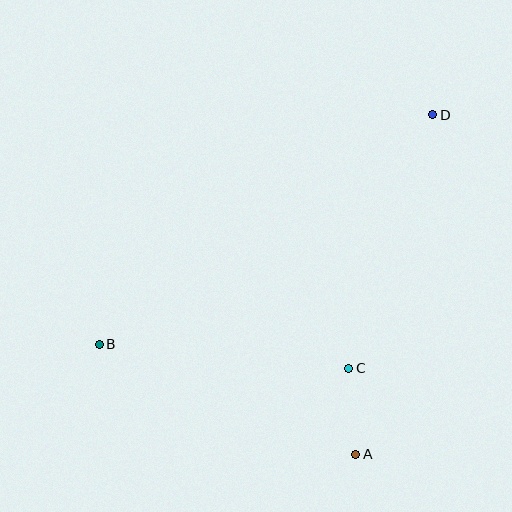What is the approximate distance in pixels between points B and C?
The distance between B and C is approximately 251 pixels.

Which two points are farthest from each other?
Points B and D are farthest from each other.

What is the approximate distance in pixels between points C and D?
The distance between C and D is approximately 267 pixels.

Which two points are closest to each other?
Points A and C are closest to each other.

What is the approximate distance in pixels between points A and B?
The distance between A and B is approximately 279 pixels.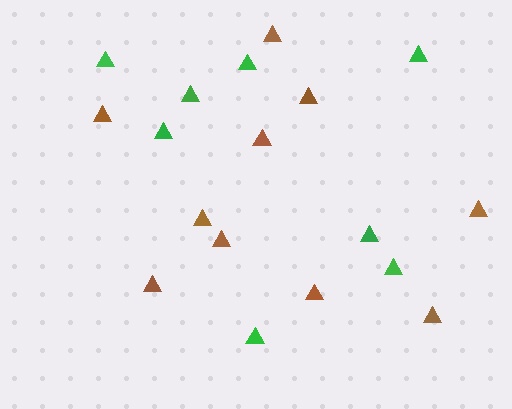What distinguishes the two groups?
There are 2 groups: one group of green triangles (8) and one group of brown triangles (10).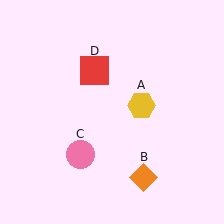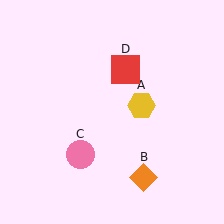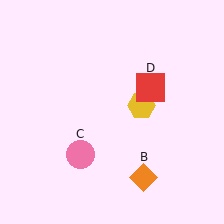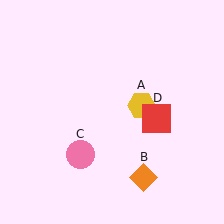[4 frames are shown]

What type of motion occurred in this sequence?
The red square (object D) rotated clockwise around the center of the scene.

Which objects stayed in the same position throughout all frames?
Yellow hexagon (object A) and orange diamond (object B) and pink circle (object C) remained stationary.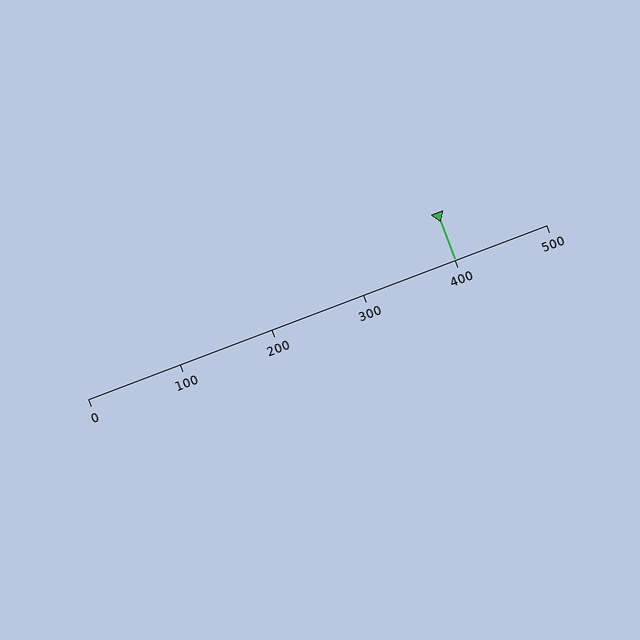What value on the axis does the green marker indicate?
The marker indicates approximately 400.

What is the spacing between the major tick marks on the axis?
The major ticks are spaced 100 apart.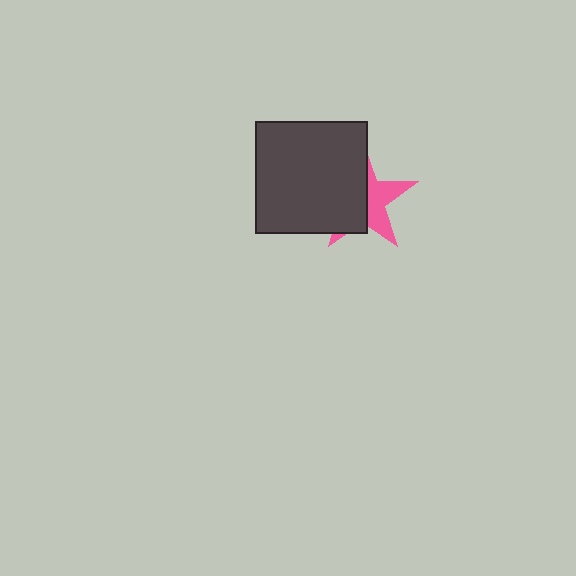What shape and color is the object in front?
The object in front is a dark gray square.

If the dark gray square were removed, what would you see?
You would see the complete pink star.